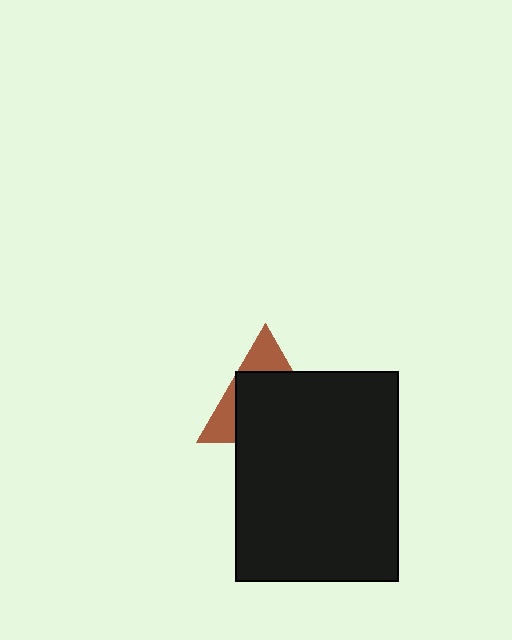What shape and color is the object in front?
The object in front is a black rectangle.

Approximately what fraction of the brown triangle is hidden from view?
Roughly 67% of the brown triangle is hidden behind the black rectangle.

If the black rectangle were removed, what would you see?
You would see the complete brown triangle.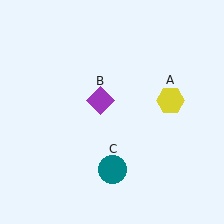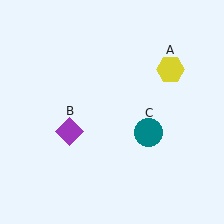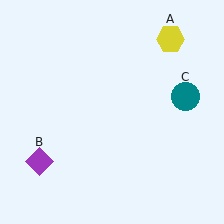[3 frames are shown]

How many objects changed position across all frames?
3 objects changed position: yellow hexagon (object A), purple diamond (object B), teal circle (object C).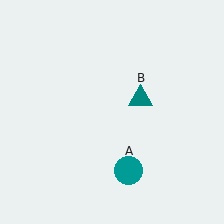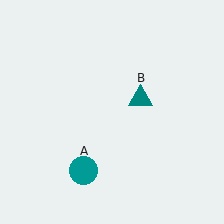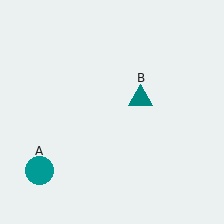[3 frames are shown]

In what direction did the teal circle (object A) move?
The teal circle (object A) moved left.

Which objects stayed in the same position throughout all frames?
Teal triangle (object B) remained stationary.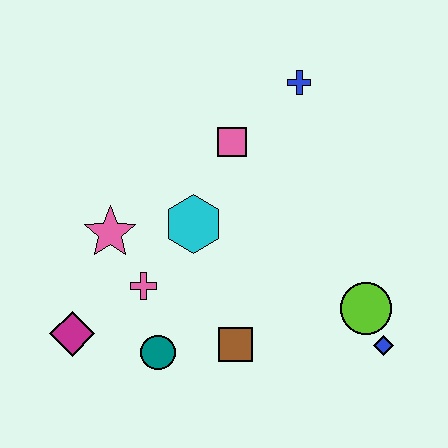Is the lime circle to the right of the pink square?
Yes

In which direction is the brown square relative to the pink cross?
The brown square is to the right of the pink cross.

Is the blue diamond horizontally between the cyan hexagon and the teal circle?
No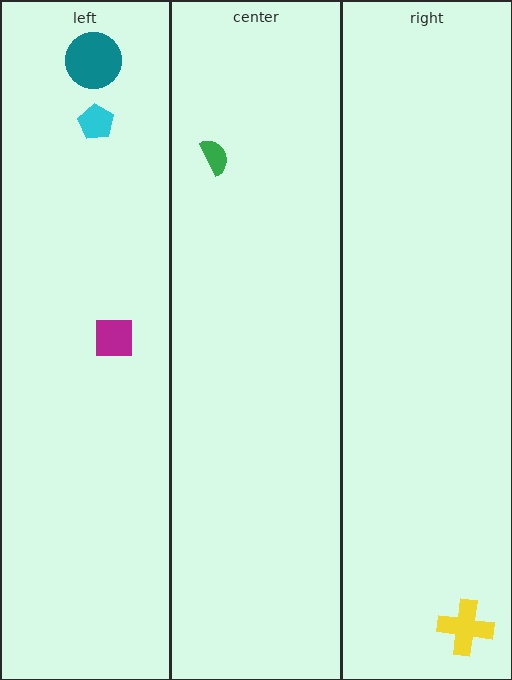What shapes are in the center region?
The green semicircle.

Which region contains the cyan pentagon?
The left region.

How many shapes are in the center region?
1.